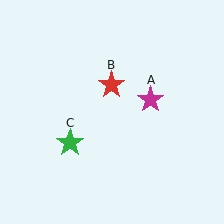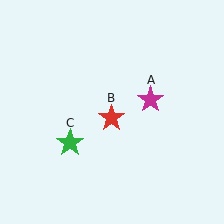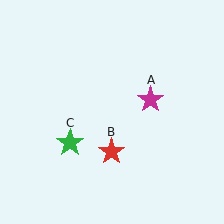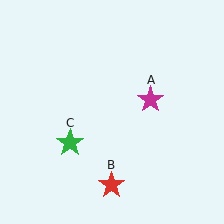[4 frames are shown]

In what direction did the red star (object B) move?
The red star (object B) moved down.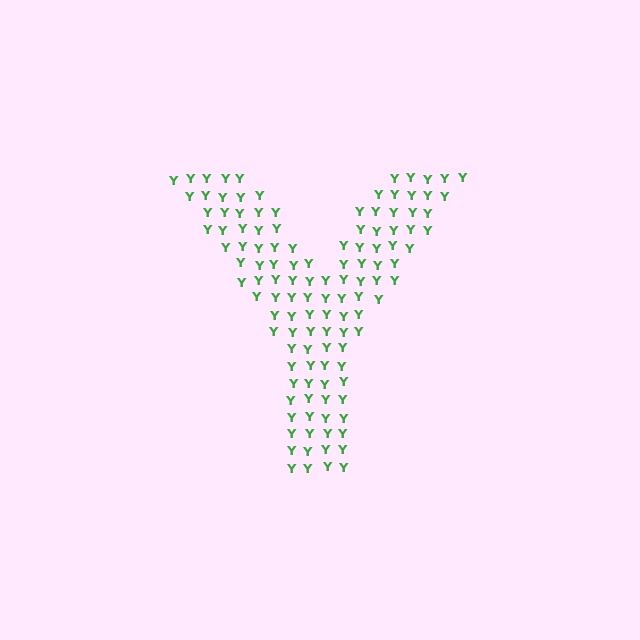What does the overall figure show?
The overall figure shows the letter Y.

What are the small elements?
The small elements are letter Y's.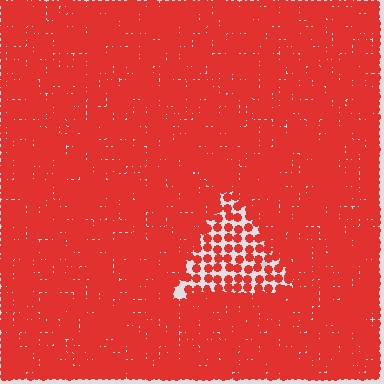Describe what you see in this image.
The image contains small red elements arranged at two different densities. A triangle-shaped region is visible where the elements are less densely packed than the surrounding area.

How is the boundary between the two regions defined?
The boundary is defined by a change in element density (approximately 2.3x ratio). All elements are the same color, size, and shape.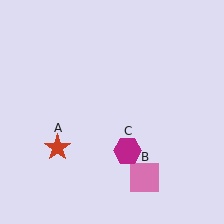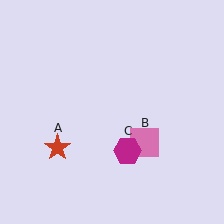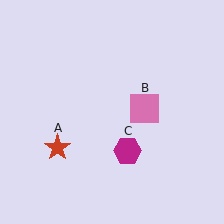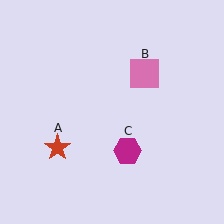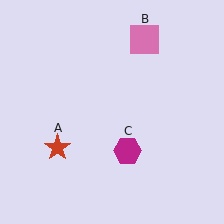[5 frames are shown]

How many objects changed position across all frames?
1 object changed position: pink square (object B).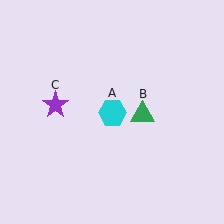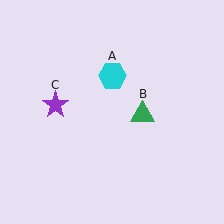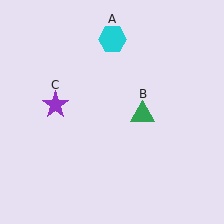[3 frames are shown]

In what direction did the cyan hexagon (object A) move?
The cyan hexagon (object A) moved up.